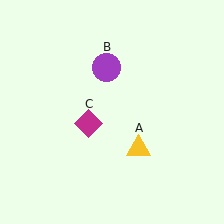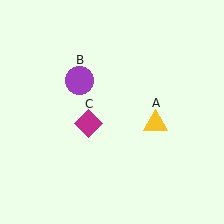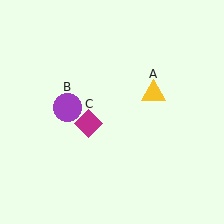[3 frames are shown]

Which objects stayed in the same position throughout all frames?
Magenta diamond (object C) remained stationary.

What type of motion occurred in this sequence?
The yellow triangle (object A), purple circle (object B) rotated counterclockwise around the center of the scene.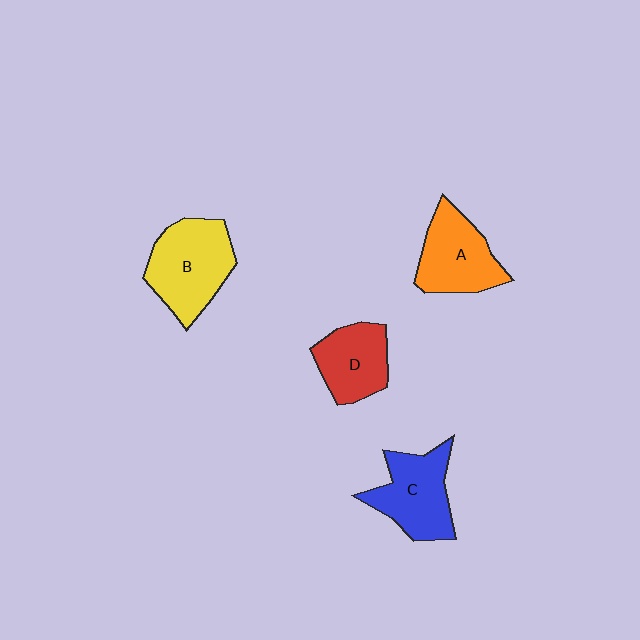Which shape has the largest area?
Shape B (yellow).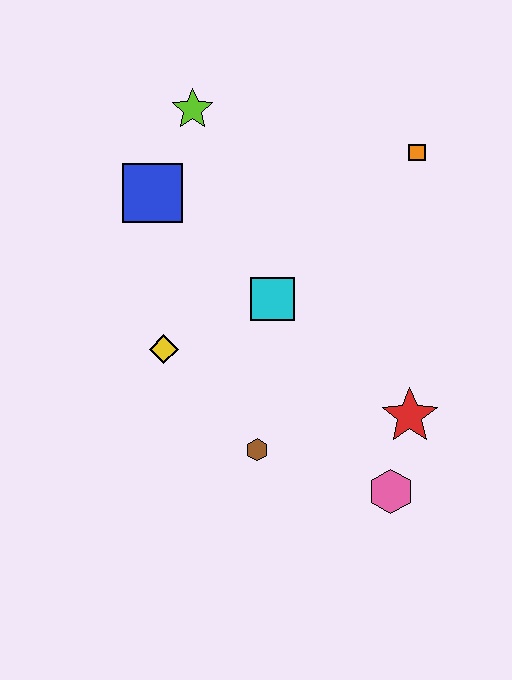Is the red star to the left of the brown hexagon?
No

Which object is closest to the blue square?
The lime star is closest to the blue square.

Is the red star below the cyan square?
Yes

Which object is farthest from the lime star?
The pink hexagon is farthest from the lime star.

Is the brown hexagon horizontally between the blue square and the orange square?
Yes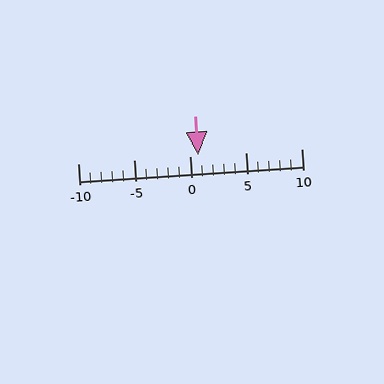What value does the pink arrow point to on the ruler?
The pink arrow points to approximately 1.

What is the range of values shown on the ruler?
The ruler shows values from -10 to 10.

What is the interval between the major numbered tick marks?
The major tick marks are spaced 5 units apart.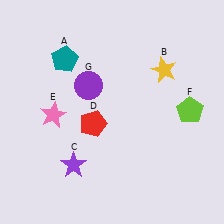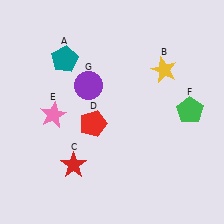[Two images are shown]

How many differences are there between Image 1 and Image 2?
There are 2 differences between the two images.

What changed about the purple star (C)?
In Image 1, C is purple. In Image 2, it changed to red.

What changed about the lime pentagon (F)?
In Image 1, F is lime. In Image 2, it changed to green.